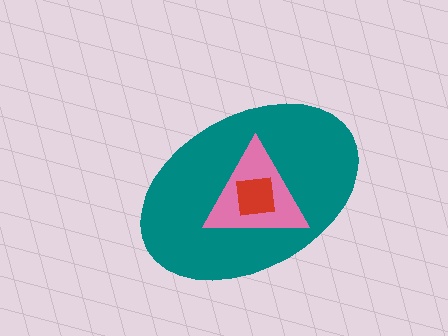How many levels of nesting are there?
3.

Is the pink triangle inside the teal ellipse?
Yes.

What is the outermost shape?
The teal ellipse.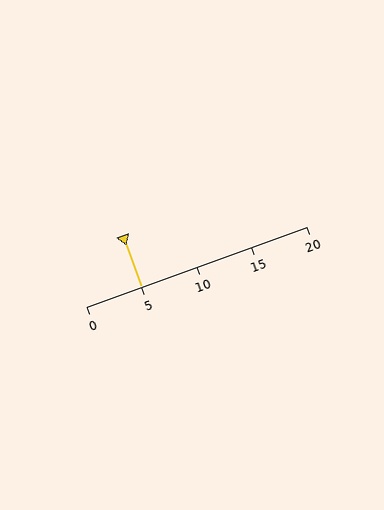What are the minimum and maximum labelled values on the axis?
The axis runs from 0 to 20.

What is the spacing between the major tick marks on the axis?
The major ticks are spaced 5 apart.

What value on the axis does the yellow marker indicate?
The marker indicates approximately 5.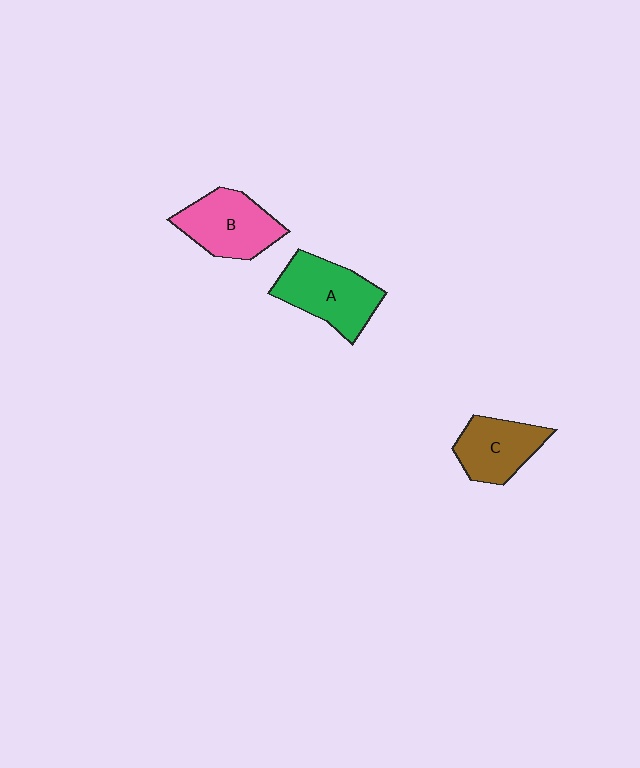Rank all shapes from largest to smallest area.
From largest to smallest: A (green), B (pink), C (brown).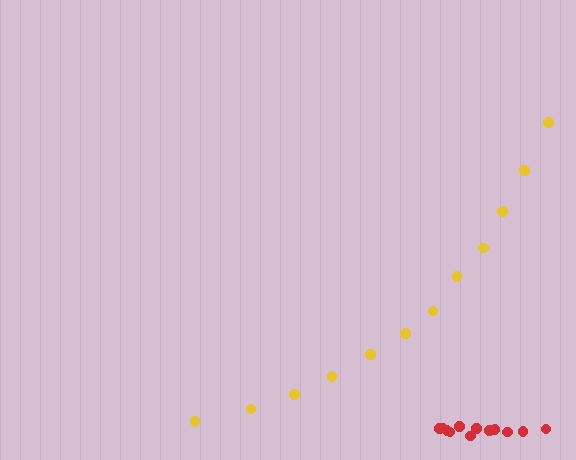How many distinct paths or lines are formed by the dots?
There are 2 distinct paths.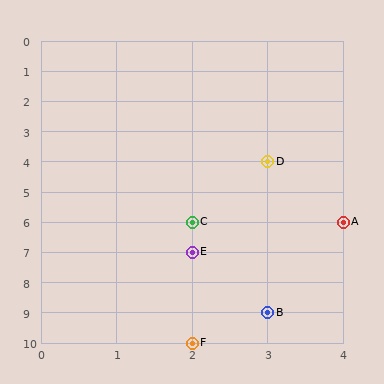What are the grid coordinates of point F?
Point F is at grid coordinates (2, 10).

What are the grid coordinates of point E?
Point E is at grid coordinates (2, 7).